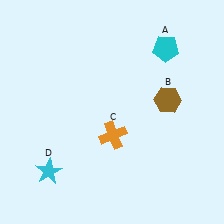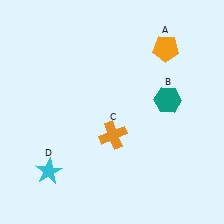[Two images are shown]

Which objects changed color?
A changed from cyan to orange. B changed from brown to teal.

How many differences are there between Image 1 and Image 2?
There are 2 differences between the two images.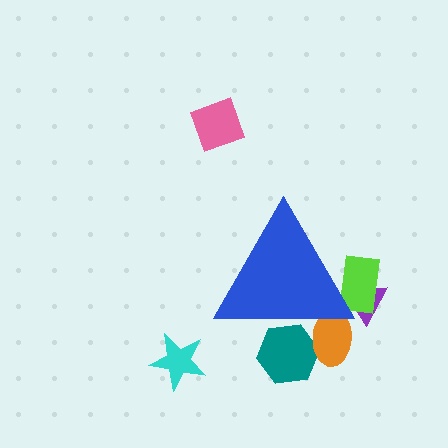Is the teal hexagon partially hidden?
Yes, the teal hexagon is partially hidden behind the blue triangle.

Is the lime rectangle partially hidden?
Yes, the lime rectangle is partially hidden behind the blue triangle.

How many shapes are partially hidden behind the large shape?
4 shapes are partially hidden.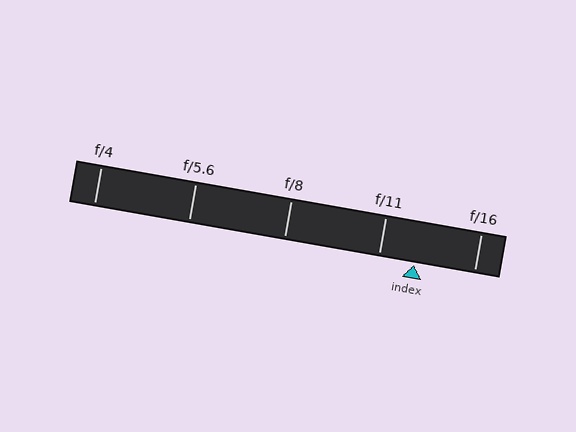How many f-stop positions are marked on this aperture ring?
There are 5 f-stop positions marked.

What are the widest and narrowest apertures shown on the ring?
The widest aperture shown is f/4 and the narrowest is f/16.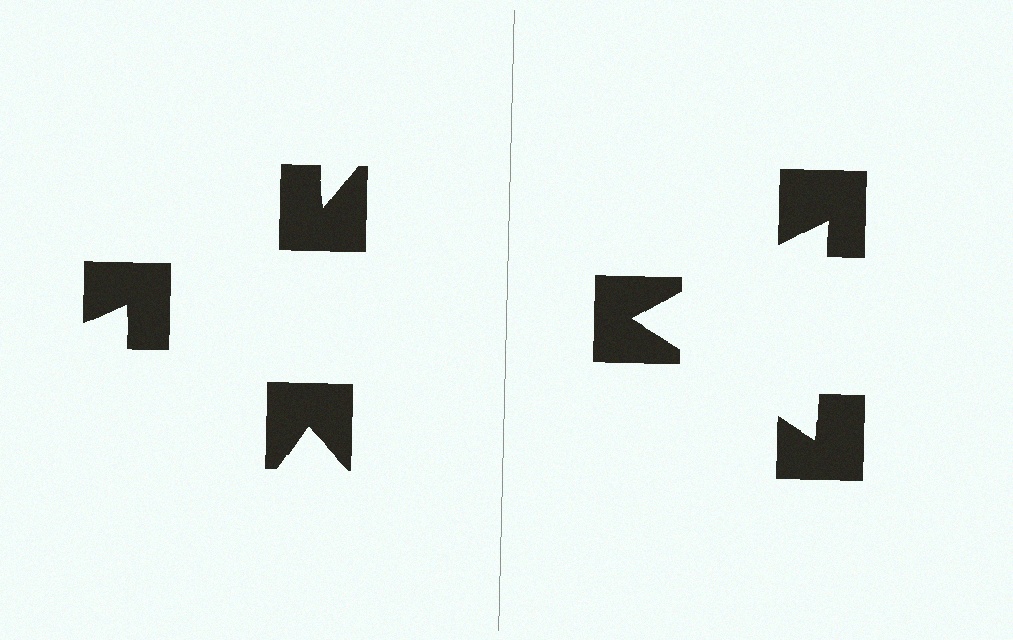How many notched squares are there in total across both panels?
6 — 3 on each side.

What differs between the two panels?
The notched squares are positioned identically on both sides; only the wedge orientations differ. On the right they align to a triangle; on the left they are misaligned.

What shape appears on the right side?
An illusory triangle.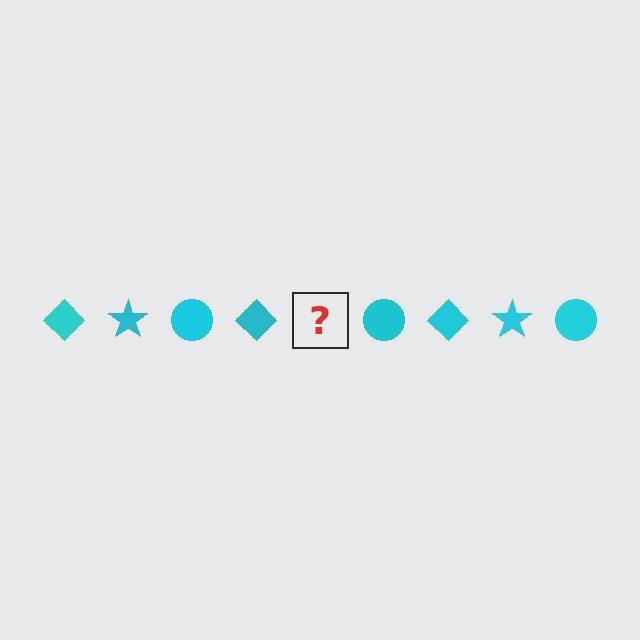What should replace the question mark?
The question mark should be replaced with a cyan star.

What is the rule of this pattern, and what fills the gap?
The rule is that the pattern cycles through diamond, star, circle shapes in cyan. The gap should be filled with a cyan star.